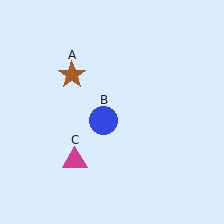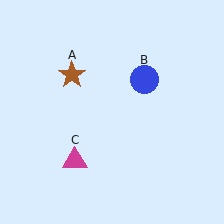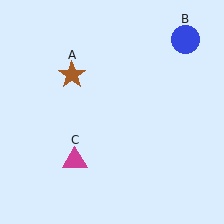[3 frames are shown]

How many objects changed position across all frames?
1 object changed position: blue circle (object B).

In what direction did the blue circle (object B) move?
The blue circle (object B) moved up and to the right.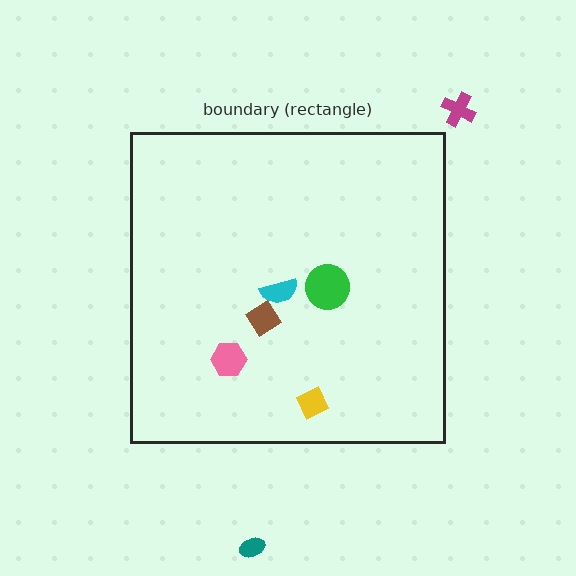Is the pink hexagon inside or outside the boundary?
Inside.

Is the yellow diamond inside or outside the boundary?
Inside.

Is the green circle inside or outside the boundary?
Inside.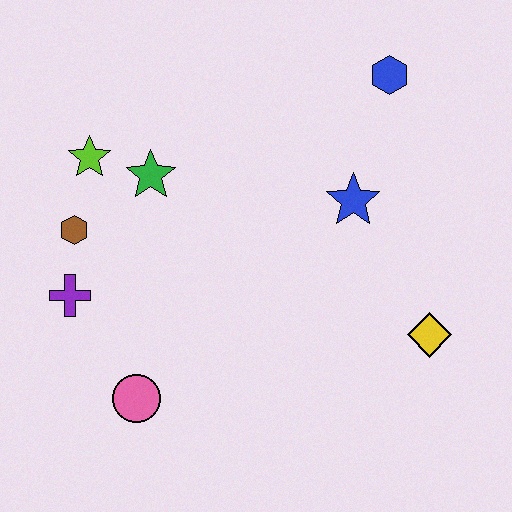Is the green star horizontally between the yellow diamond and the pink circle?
Yes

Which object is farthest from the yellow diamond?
The lime star is farthest from the yellow diamond.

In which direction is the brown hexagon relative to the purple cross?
The brown hexagon is above the purple cross.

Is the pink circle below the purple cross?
Yes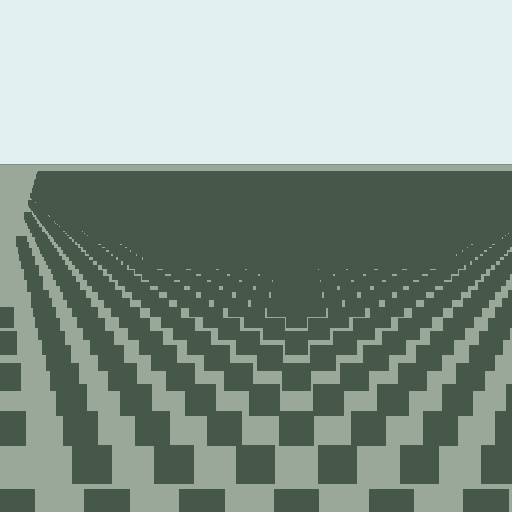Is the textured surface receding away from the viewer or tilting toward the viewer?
The surface is receding away from the viewer. Texture elements get smaller and denser toward the top.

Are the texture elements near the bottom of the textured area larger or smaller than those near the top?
Larger. Near the bottom, elements are closer to the viewer and appear at a bigger on-screen size.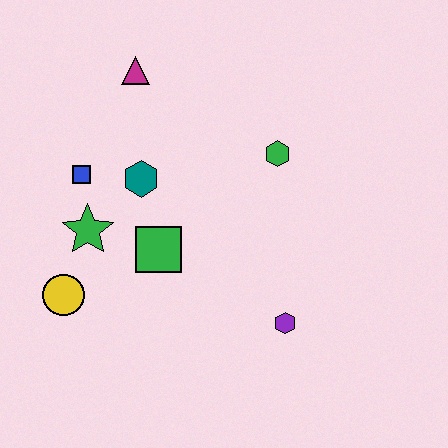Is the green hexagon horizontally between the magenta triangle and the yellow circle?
No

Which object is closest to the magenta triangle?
The teal hexagon is closest to the magenta triangle.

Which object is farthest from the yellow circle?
The green hexagon is farthest from the yellow circle.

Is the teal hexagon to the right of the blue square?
Yes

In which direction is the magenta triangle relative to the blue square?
The magenta triangle is above the blue square.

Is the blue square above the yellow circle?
Yes